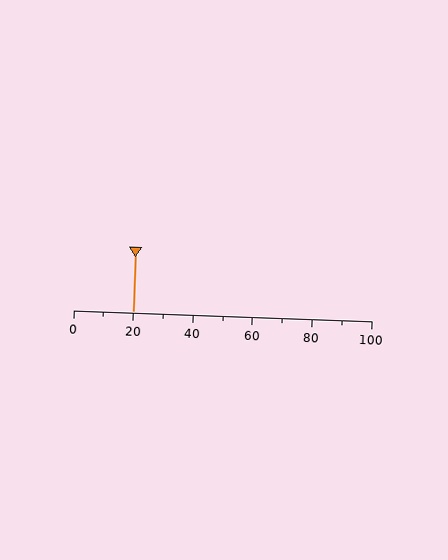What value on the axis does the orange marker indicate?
The marker indicates approximately 20.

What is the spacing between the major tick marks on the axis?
The major ticks are spaced 20 apart.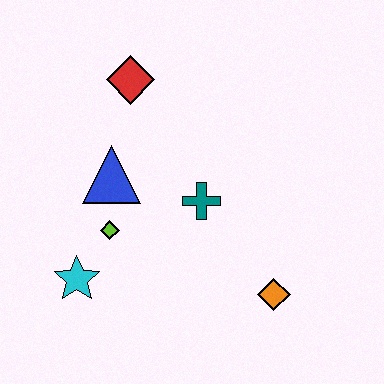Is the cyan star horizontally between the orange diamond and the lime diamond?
No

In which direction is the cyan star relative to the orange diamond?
The cyan star is to the left of the orange diamond.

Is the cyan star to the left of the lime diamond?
Yes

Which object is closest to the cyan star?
The lime diamond is closest to the cyan star.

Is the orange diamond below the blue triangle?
Yes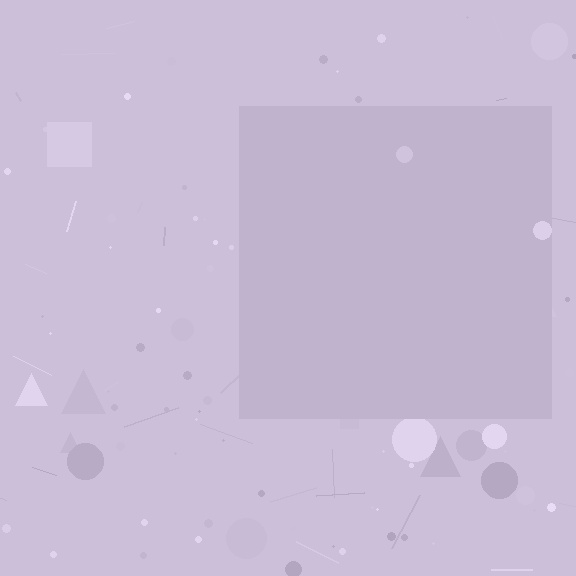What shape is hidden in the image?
A square is hidden in the image.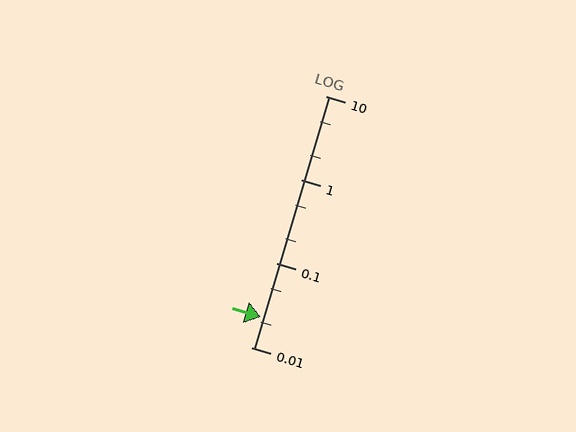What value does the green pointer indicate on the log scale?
The pointer indicates approximately 0.023.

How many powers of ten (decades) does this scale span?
The scale spans 3 decades, from 0.01 to 10.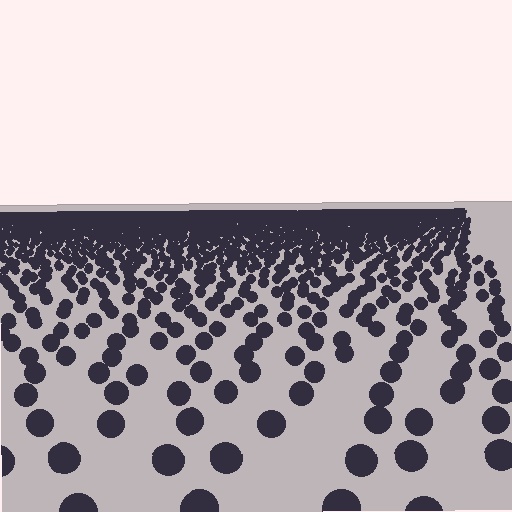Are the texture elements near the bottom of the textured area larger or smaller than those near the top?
Larger. Near the bottom, elements are closer to the viewer and appear at a bigger on-screen size.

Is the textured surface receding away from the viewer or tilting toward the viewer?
The surface is receding away from the viewer. Texture elements get smaller and denser toward the top.